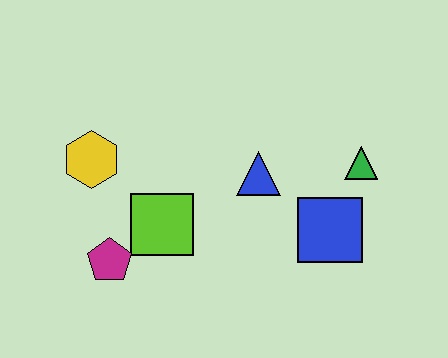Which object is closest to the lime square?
The magenta pentagon is closest to the lime square.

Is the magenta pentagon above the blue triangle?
No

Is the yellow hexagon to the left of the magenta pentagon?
Yes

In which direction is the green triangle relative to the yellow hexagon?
The green triangle is to the right of the yellow hexagon.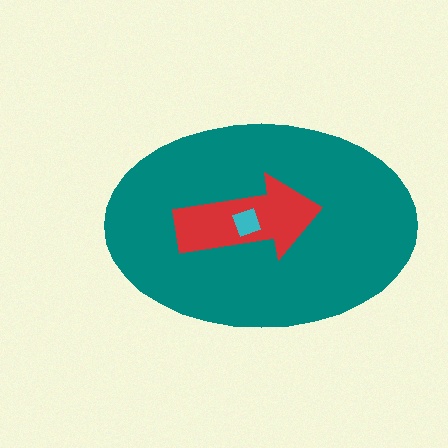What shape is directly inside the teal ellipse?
The red arrow.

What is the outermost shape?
The teal ellipse.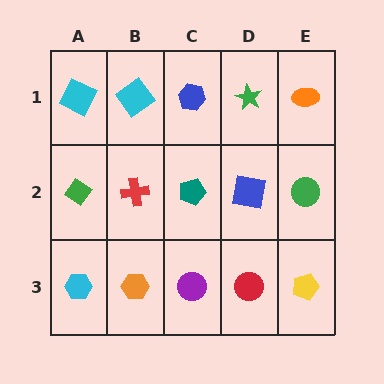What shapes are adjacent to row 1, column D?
A blue square (row 2, column D), a blue hexagon (row 1, column C), an orange ellipse (row 1, column E).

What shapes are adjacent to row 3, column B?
A red cross (row 2, column B), a cyan hexagon (row 3, column A), a purple circle (row 3, column C).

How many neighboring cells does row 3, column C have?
3.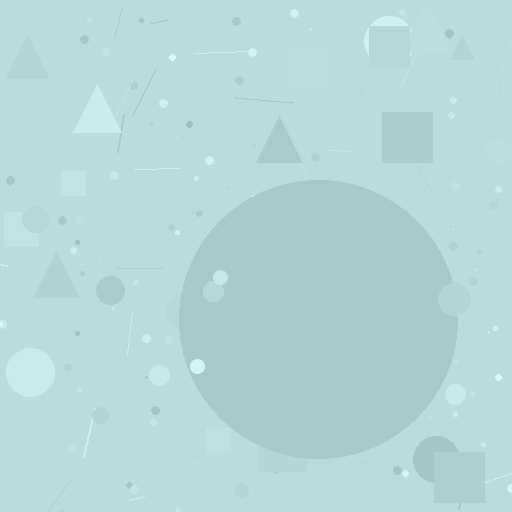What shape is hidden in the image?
A circle is hidden in the image.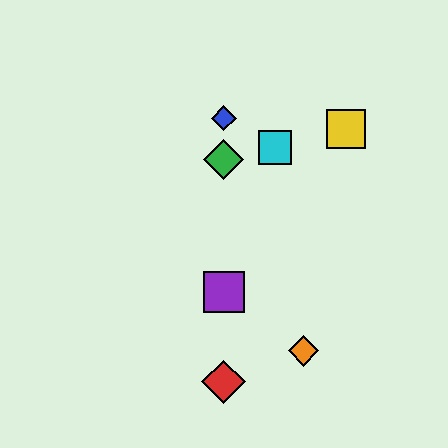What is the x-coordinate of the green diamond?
The green diamond is at x≈224.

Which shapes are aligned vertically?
The red diamond, the blue diamond, the green diamond, the purple square are aligned vertically.